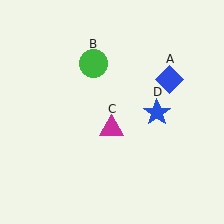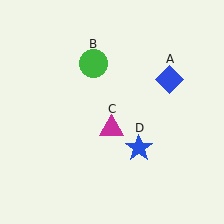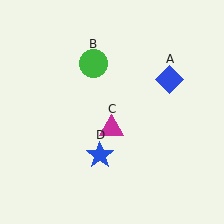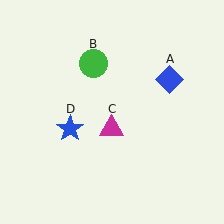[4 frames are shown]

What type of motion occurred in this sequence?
The blue star (object D) rotated clockwise around the center of the scene.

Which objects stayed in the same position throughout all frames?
Blue diamond (object A) and green circle (object B) and magenta triangle (object C) remained stationary.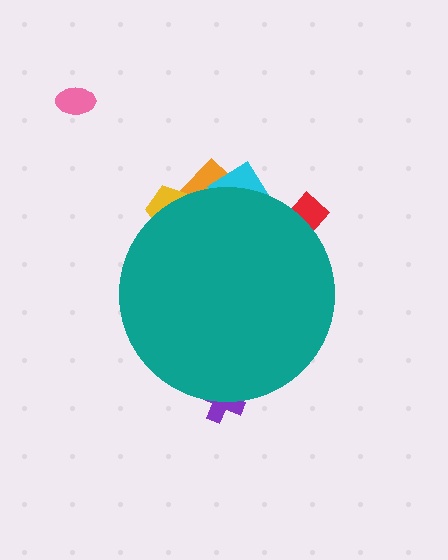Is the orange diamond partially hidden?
Yes, the orange diamond is partially hidden behind the teal circle.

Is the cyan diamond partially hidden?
Yes, the cyan diamond is partially hidden behind the teal circle.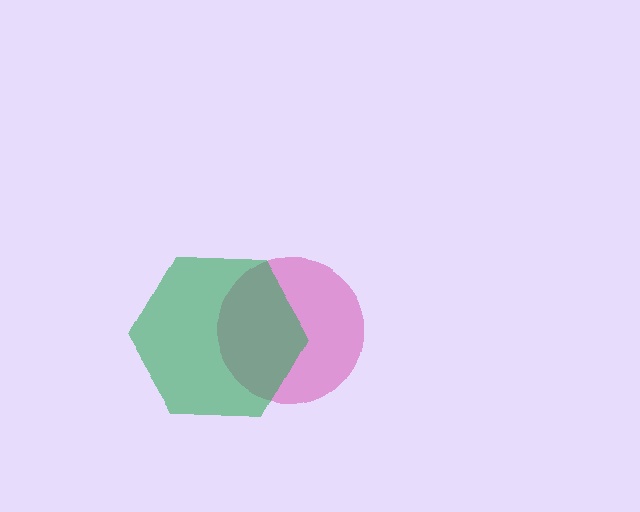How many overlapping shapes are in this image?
There are 2 overlapping shapes in the image.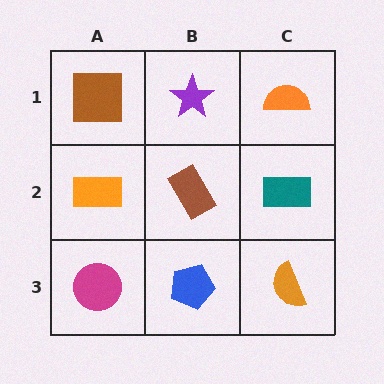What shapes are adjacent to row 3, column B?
A brown rectangle (row 2, column B), a magenta circle (row 3, column A), an orange semicircle (row 3, column C).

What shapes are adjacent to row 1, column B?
A brown rectangle (row 2, column B), a brown square (row 1, column A), an orange semicircle (row 1, column C).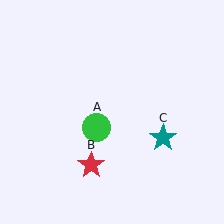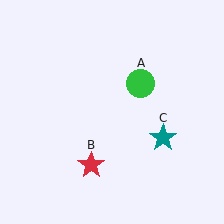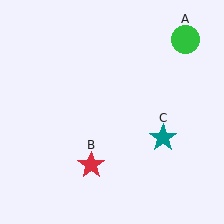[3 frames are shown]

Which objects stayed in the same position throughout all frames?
Red star (object B) and teal star (object C) remained stationary.